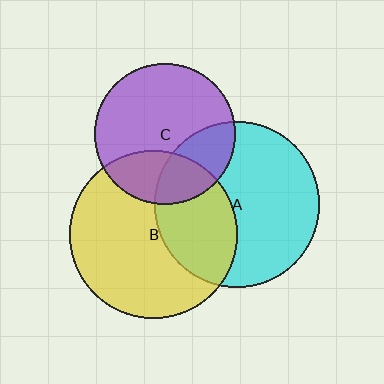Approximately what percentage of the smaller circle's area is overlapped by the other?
Approximately 25%.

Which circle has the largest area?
Circle B (yellow).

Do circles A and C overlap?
Yes.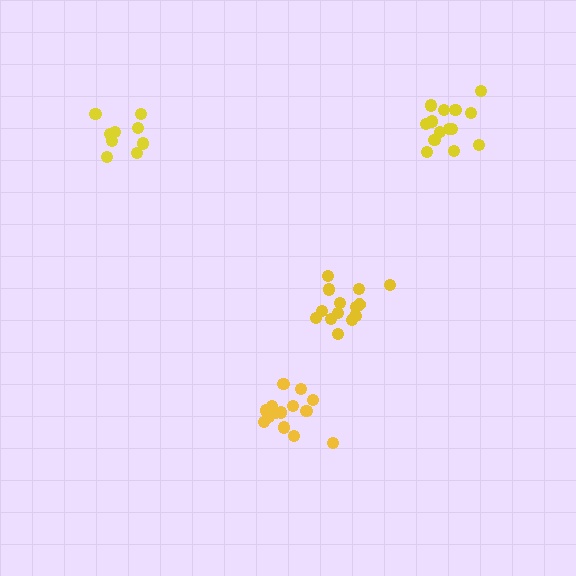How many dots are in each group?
Group 1: 14 dots, Group 2: 14 dots, Group 3: 9 dots, Group 4: 15 dots (52 total).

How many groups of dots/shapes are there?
There are 4 groups.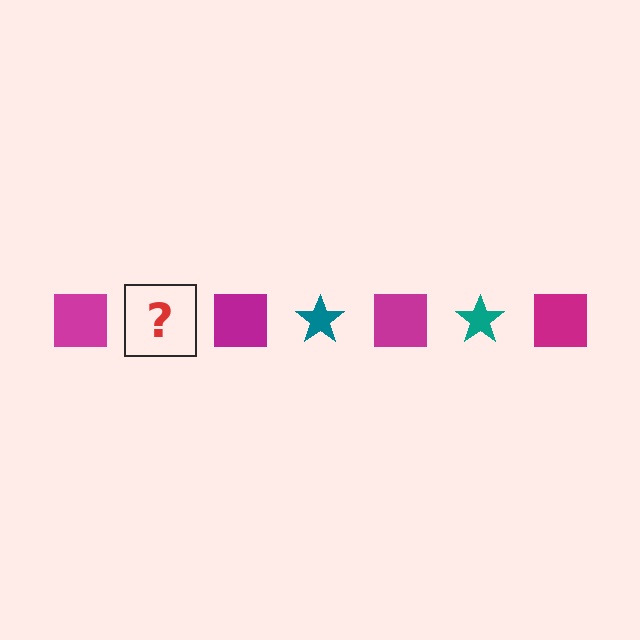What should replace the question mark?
The question mark should be replaced with a teal star.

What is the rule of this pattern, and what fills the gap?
The rule is that the pattern alternates between magenta square and teal star. The gap should be filled with a teal star.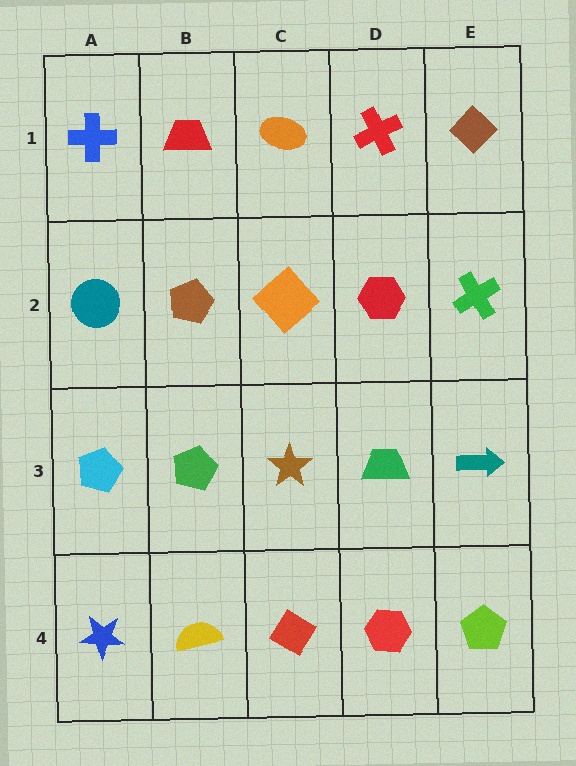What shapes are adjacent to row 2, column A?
A blue cross (row 1, column A), a cyan pentagon (row 3, column A), a brown pentagon (row 2, column B).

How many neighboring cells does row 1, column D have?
3.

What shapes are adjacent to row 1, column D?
A red hexagon (row 2, column D), an orange ellipse (row 1, column C), a brown diamond (row 1, column E).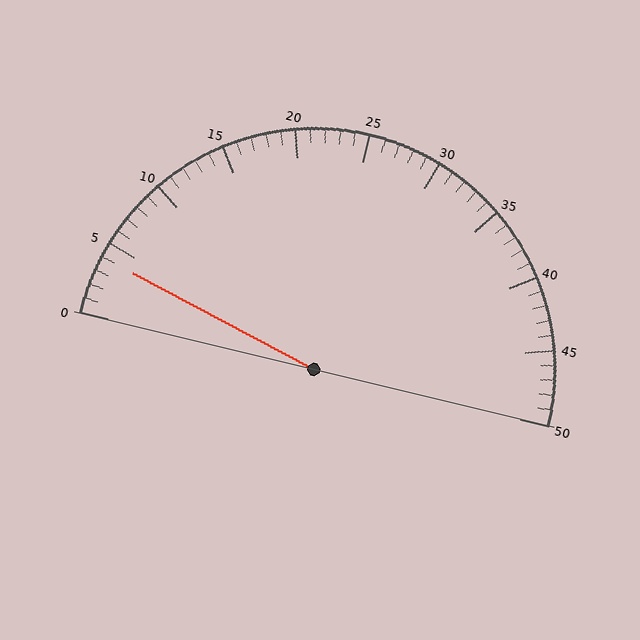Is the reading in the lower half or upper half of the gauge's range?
The reading is in the lower half of the range (0 to 50).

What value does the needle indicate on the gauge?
The needle indicates approximately 4.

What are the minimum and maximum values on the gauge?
The gauge ranges from 0 to 50.